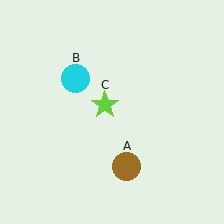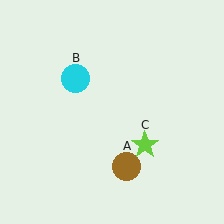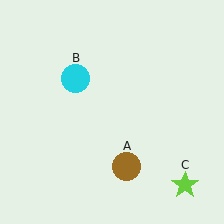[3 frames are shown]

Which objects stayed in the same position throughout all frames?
Brown circle (object A) and cyan circle (object B) remained stationary.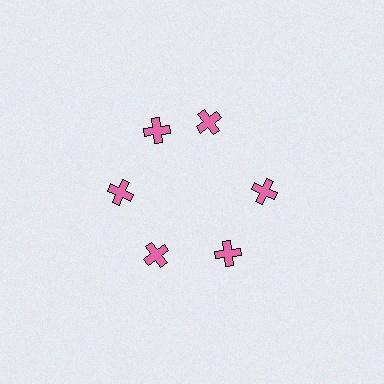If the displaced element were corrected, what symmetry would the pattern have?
It would have 6-fold rotational symmetry — the pattern would map onto itself every 60 degrees.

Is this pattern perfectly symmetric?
No. The 6 pink crosses are arranged in a ring, but one element near the 1 o'clock position is rotated out of alignment along the ring, breaking the 6-fold rotational symmetry.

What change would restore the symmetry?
The symmetry would be restored by rotating it back into even spacing with its neighbors so that all 6 crosses sit at equal angles and equal distance from the center.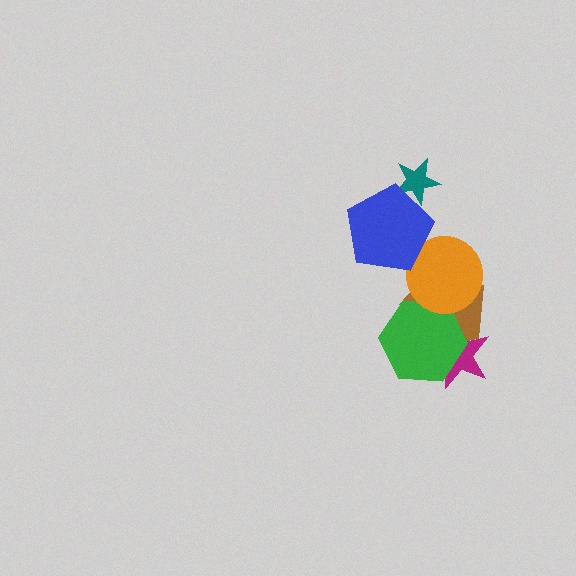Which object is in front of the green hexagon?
The orange circle is in front of the green hexagon.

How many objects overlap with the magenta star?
2 objects overlap with the magenta star.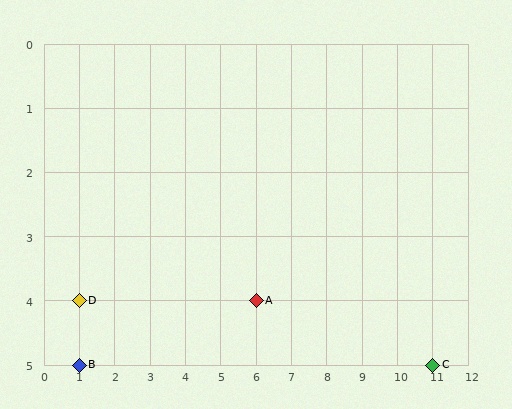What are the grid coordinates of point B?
Point B is at grid coordinates (1, 5).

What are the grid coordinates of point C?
Point C is at grid coordinates (11, 5).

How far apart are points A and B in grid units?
Points A and B are 5 columns and 1 row apart (about 5.1 grid units diagonally).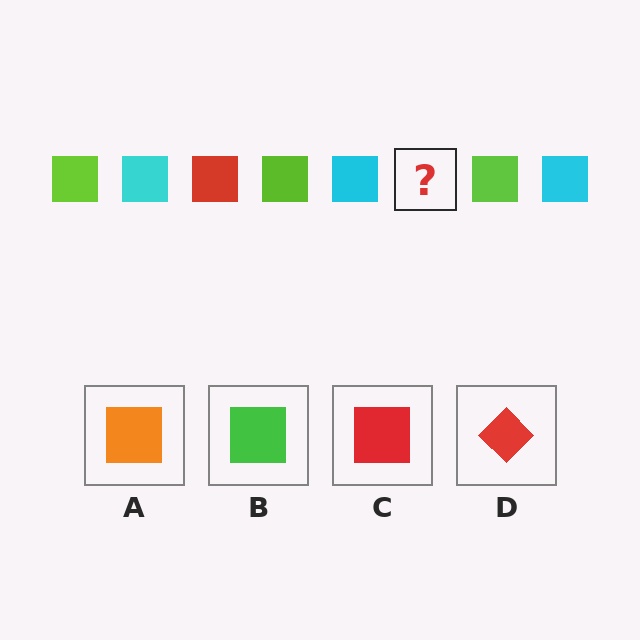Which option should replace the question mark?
Option C.